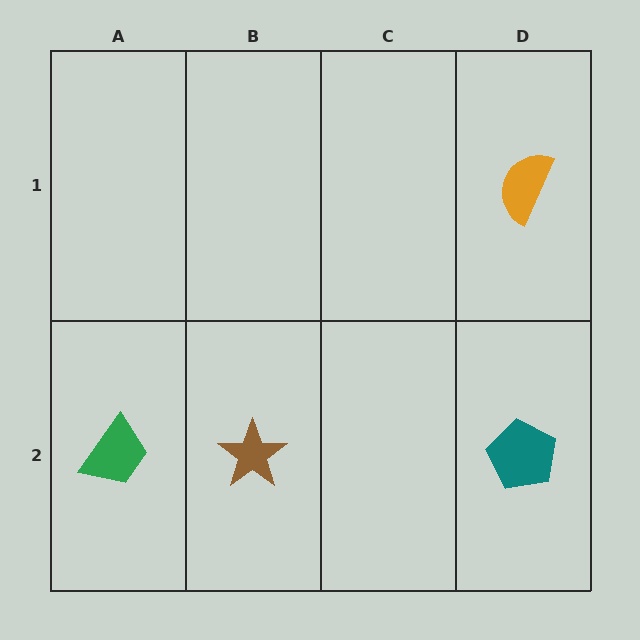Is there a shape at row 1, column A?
No, that cell is empty.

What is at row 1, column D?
An orange semicircle.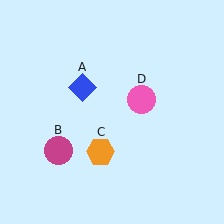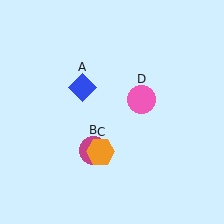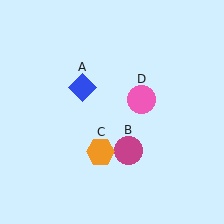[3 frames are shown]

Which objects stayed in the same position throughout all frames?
Blue diamond (object A) and orange hexagon (object C) and pink circle (object D) remained stationary.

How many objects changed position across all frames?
1 object changed position: magenta circle (object B).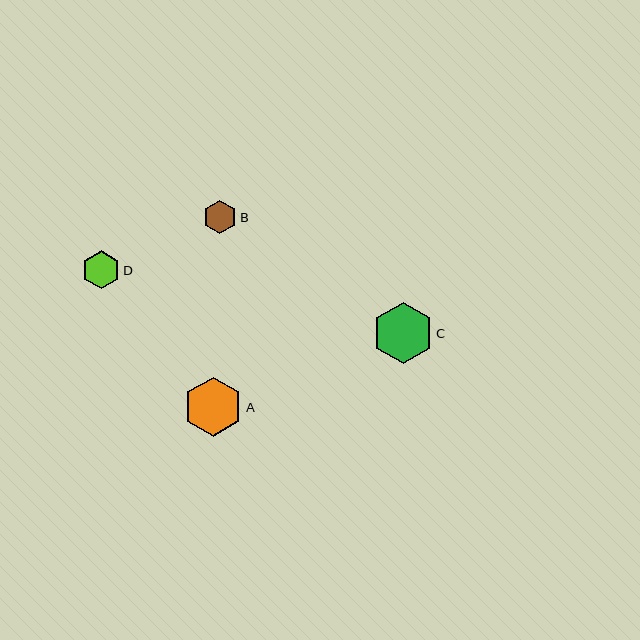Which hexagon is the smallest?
Hexagon B is the smallest with a size of approximately 33 pixels.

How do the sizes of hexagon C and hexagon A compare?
Hexagon C and hexagon A are approximately the same size.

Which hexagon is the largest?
Hexagon C is the largest with a size of approximately 60 pixels.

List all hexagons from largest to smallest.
From largest to smallest: C, A, D, B.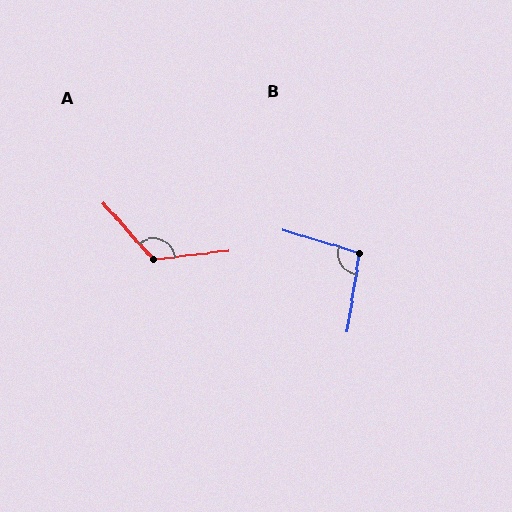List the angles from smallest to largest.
B (98°), A (124°).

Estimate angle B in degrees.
Approximately 98 degrees.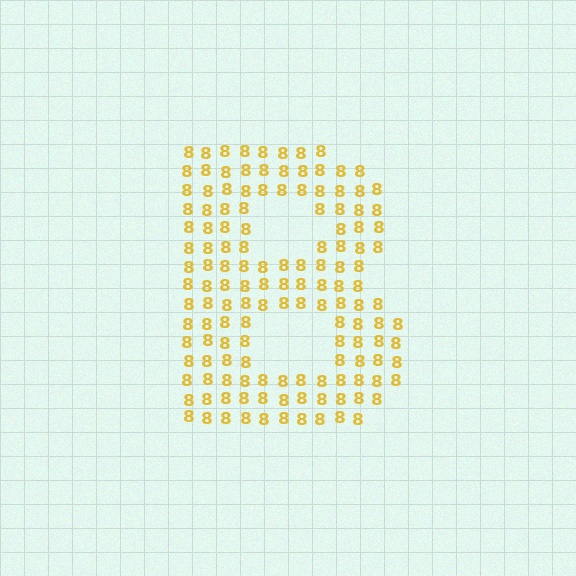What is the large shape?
The large shape is the letter B.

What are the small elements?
The small elements are digit 8's.